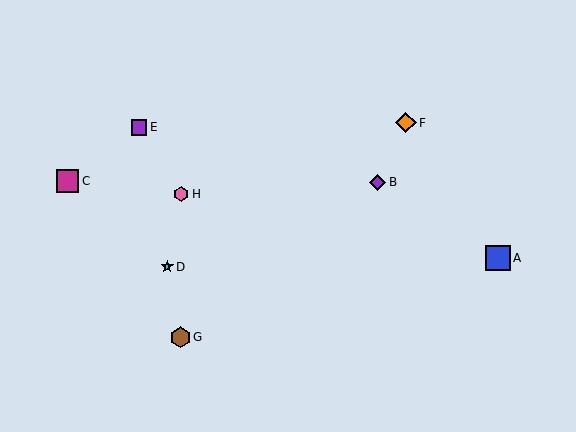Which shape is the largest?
The blue square (labeled A) is the largest.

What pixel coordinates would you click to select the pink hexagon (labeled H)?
Click at (181, 194) to select the pink hexagon H.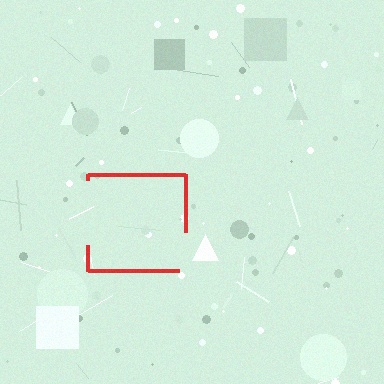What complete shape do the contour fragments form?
The contour fragments form a square.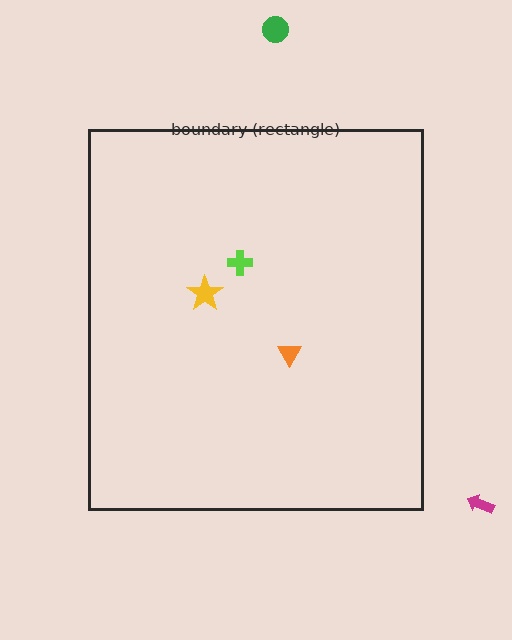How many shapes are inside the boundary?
3 inside, 2 outside.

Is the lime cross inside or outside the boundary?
Inside.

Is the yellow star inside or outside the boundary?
Inside.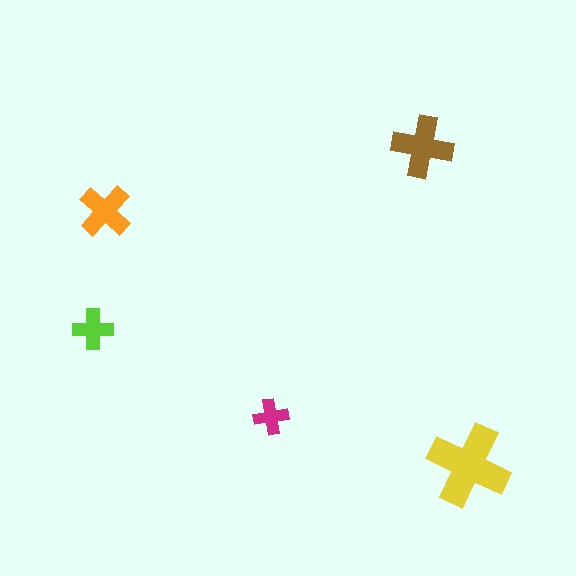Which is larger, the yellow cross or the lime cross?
The yellow one.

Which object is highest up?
The brown cross is topmost.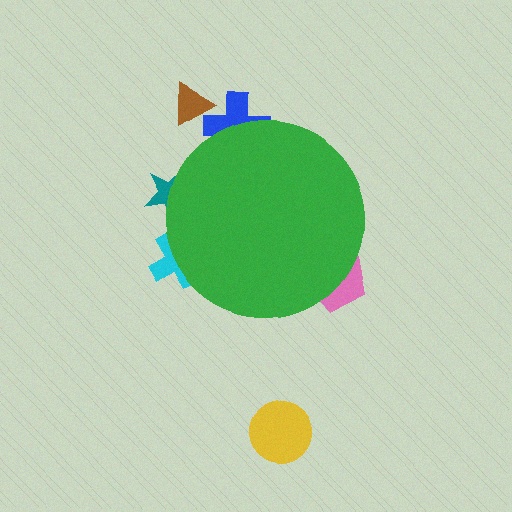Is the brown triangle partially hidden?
No, the brown triangle is fully visible.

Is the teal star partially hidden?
Yes, the teal star is partially hidden behind the green circle.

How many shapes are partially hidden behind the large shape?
4 shapes are partially hidden.